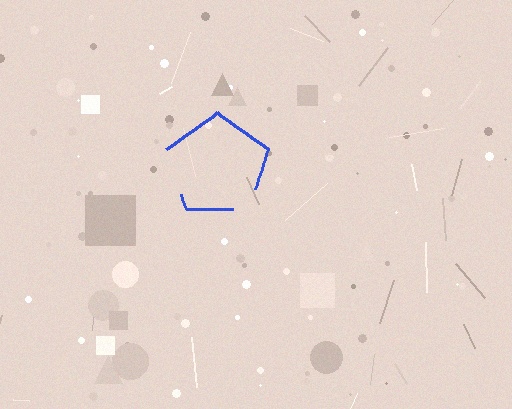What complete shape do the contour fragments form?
The contour fragments form a pentagon.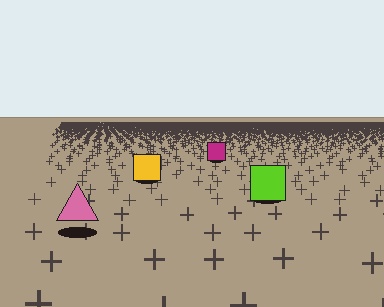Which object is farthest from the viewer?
The magenta square is farthest from the viewer. It appears smaller and the ground texture around it is denser.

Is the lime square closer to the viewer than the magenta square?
Yes. The lime square is closer — you can tell from the texture gradient: the ground texture is coarser near it.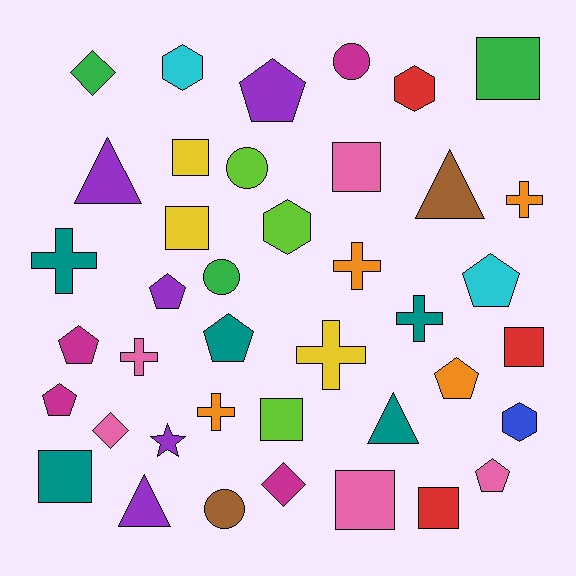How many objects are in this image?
There are 40 objects.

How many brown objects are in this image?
There are 2 brown objects.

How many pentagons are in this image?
There are 8 pentagons.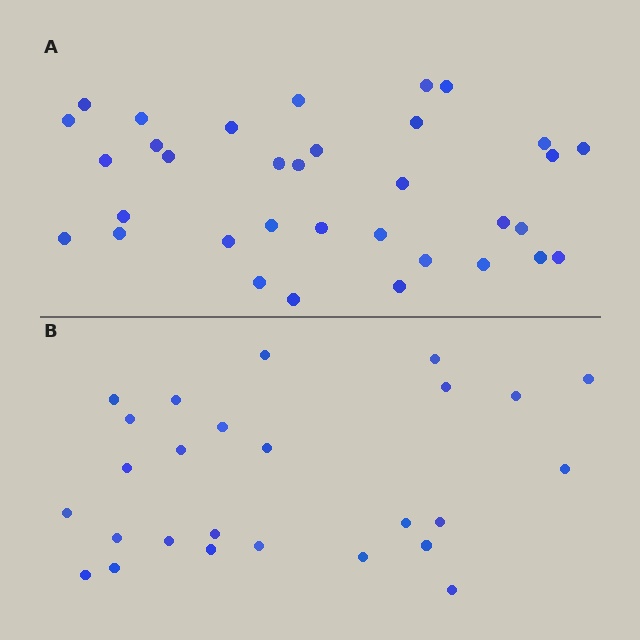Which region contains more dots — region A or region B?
Region A (the top region) has more dots.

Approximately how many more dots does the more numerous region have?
Region A has roughly 8 or so more dots than region B.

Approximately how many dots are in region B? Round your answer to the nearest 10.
About 30 dots. (The exact count is 26, which rounds to 30.)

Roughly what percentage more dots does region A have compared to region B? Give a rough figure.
About 30% more.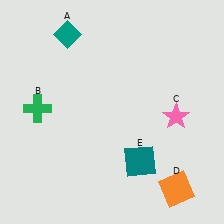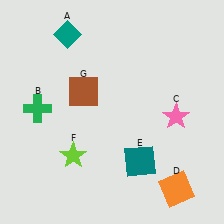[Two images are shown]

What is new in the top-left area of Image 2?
A brown square (G) was added in the top-left area of Image 2.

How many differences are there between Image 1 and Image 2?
There are 2 differences between the two images.